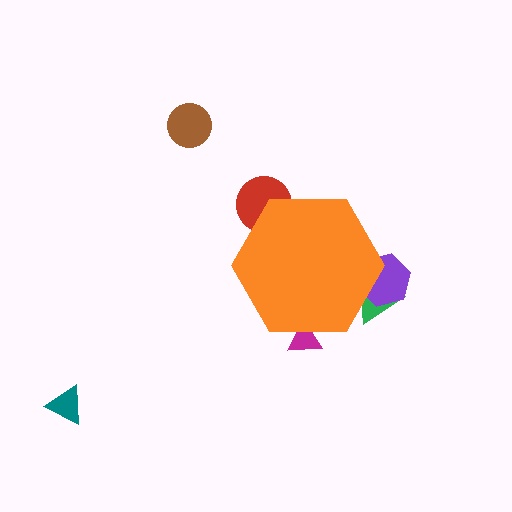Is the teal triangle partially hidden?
No, the teal triangle is fully visible.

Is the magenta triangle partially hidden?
Yes, the magenta triangle is partially hidden behind the orange hexagon.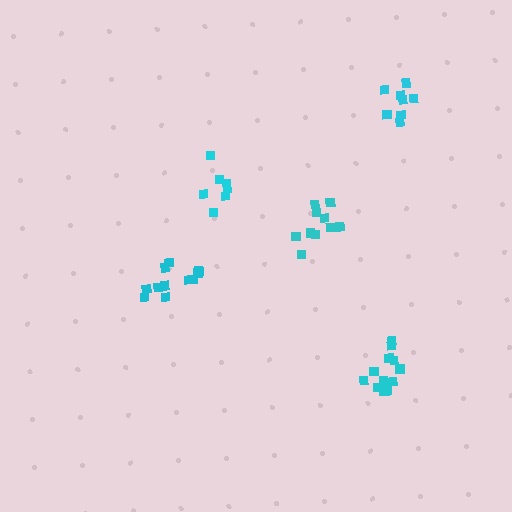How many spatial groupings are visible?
There are 5 spatial groupings.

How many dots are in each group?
Group 1: 11 dots, Group 2: 8 dots, Group 3: 11 dots, Group 4: 13 dots, Group 5: 7 dots (50 total).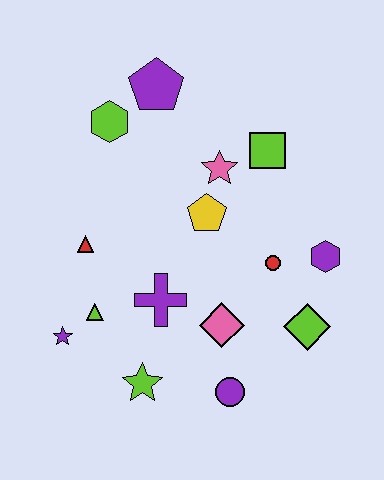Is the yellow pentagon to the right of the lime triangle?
Yes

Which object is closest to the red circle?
The purple hexagon is closest to the red circle.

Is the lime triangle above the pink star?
No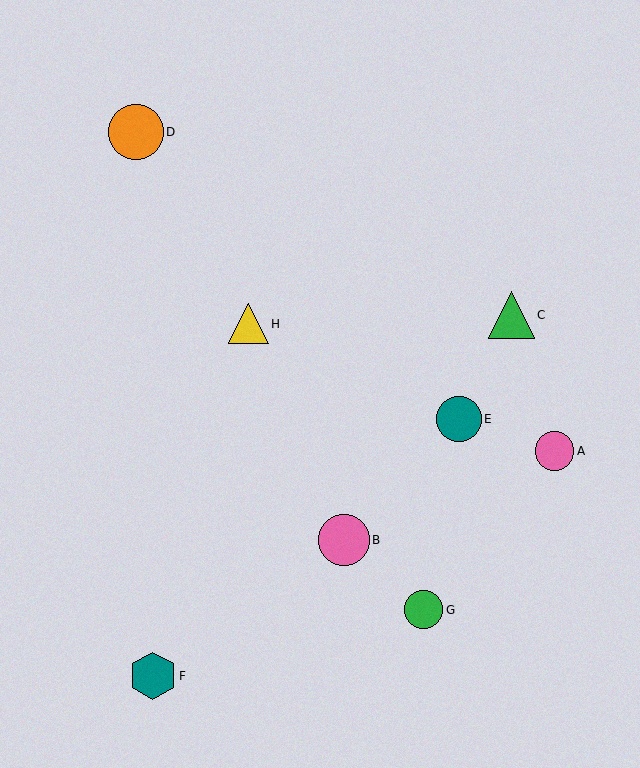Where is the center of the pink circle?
The center of the pink circle is at (554, 451).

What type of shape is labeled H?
Shape H is a yellow triangle.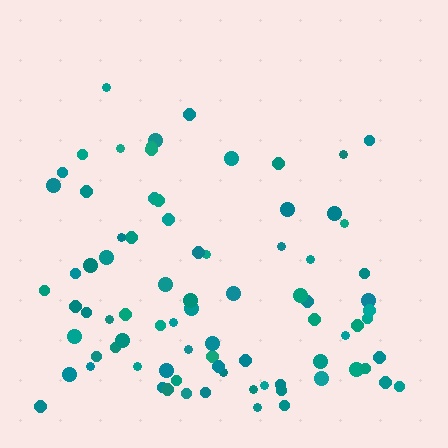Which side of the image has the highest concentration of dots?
The bottom.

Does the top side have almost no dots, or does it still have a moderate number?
Still a moderate number, just noticeably fewer than the bottom.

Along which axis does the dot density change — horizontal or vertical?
Vertical.